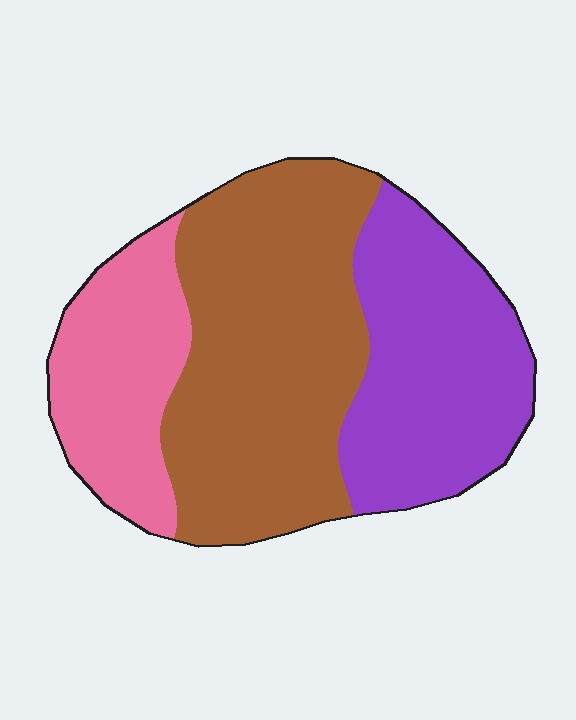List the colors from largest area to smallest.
From largest to smallest: brown, purple, pink.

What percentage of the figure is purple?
Purple takes up between a sixth and a third of the figure.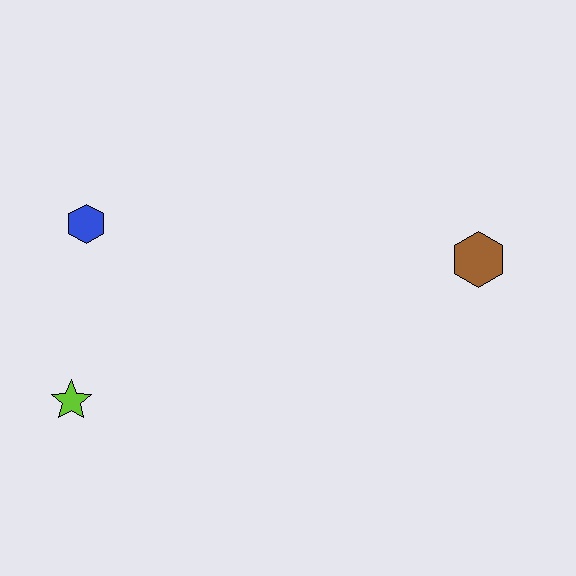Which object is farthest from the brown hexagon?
The lime star is farthest from the brown hexagon.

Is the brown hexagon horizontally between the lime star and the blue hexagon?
No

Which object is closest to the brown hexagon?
The blue hexagon is closest to the brown hexagon.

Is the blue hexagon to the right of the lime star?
Yes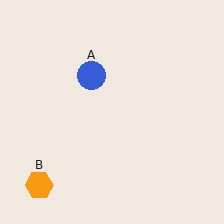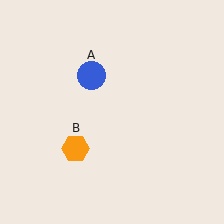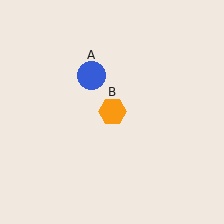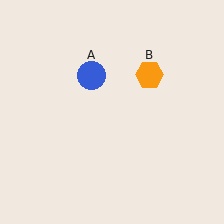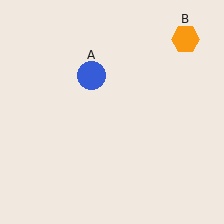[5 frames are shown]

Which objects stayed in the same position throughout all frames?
Blue circle (object A) remained stationary.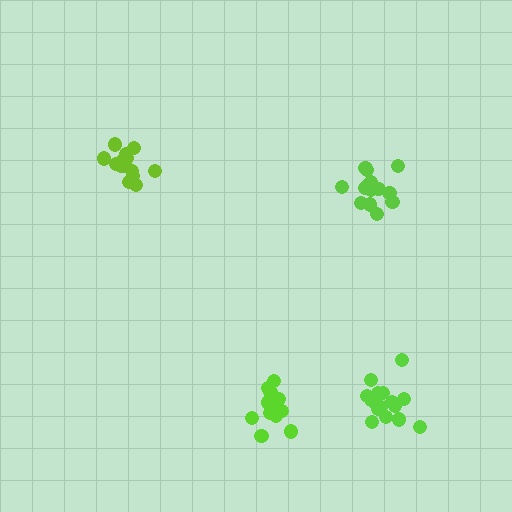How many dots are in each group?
Group 1: 13 dots, Group 2: 14 dots, Group 3: 17 dots, Group 4: 15 dots (59 total).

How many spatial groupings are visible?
There are 4 spatial groupings.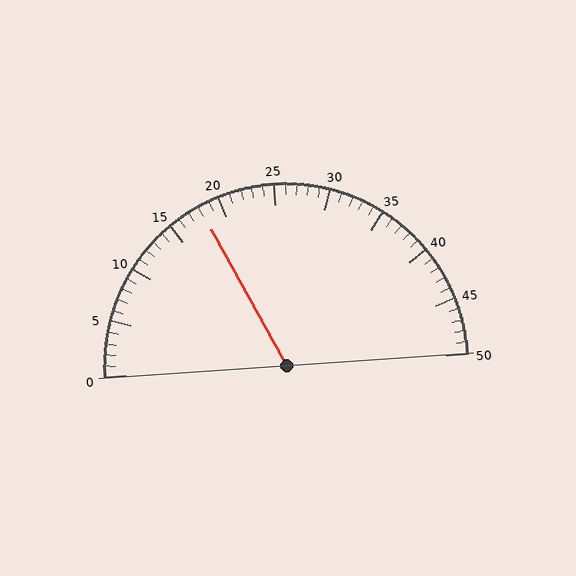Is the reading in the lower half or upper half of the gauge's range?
The reading is in the lower half of the range (0 to 50).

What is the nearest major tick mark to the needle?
The nearest major tick mark is 20.